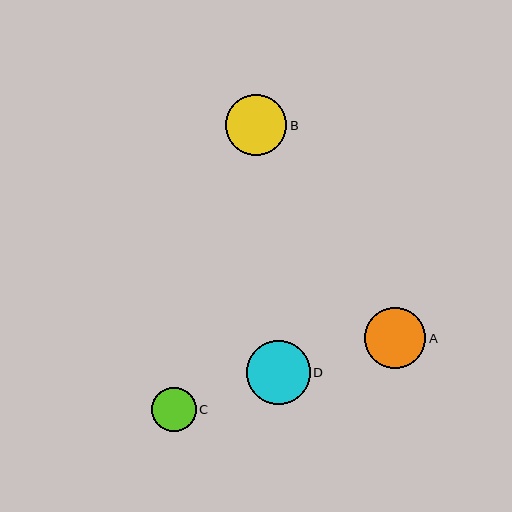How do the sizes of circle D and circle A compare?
Circle D and circle A are approximately the same size.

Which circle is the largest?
Circle D is the largest with a size of approximately 63 pixels.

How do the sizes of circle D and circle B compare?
Circle D and circle B are approximately the same size.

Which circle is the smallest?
Circle C is the smallest with a size of approximately 44 pixels.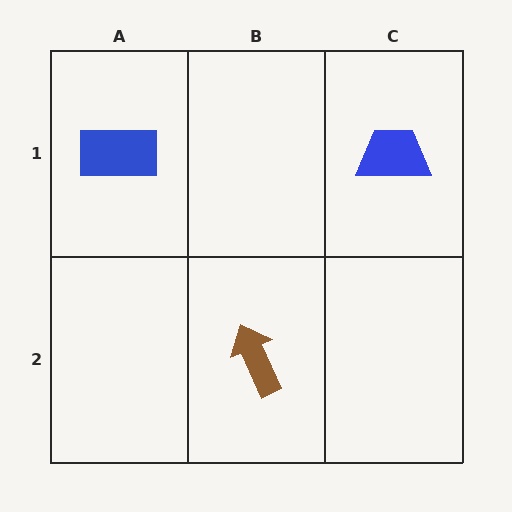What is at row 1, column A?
A blue rectangle.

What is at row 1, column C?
A blue trapezoid.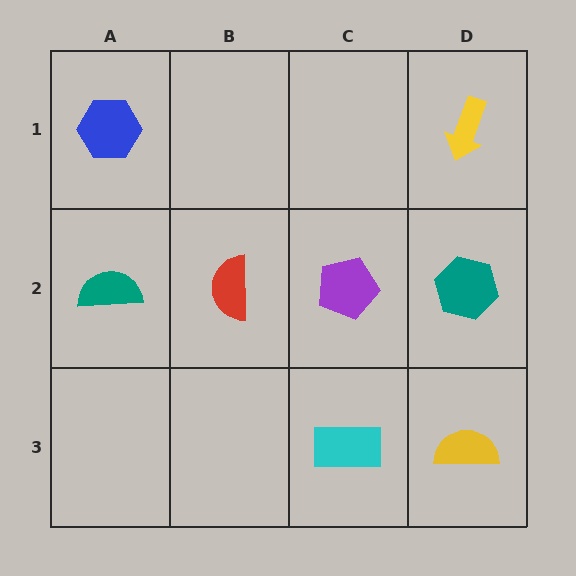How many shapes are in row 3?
2 shapes.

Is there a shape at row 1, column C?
No, that cell is empty.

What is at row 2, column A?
A teal semicircle.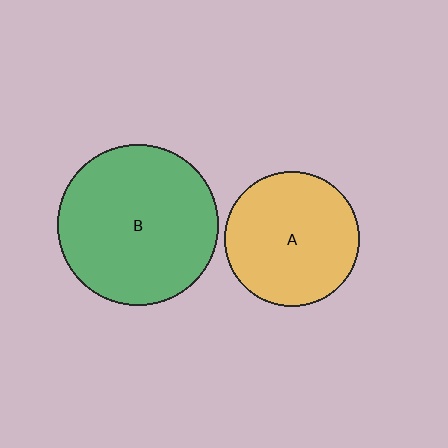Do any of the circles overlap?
No, none of the circles overlap.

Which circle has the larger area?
Circle B (green).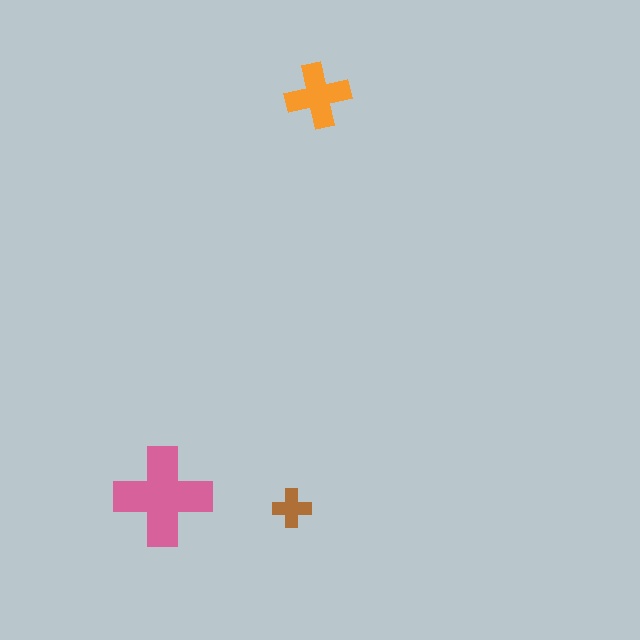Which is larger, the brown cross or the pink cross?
The pink one.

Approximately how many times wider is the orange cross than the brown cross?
About 1.5 times wider.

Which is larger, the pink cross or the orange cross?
The pink one.